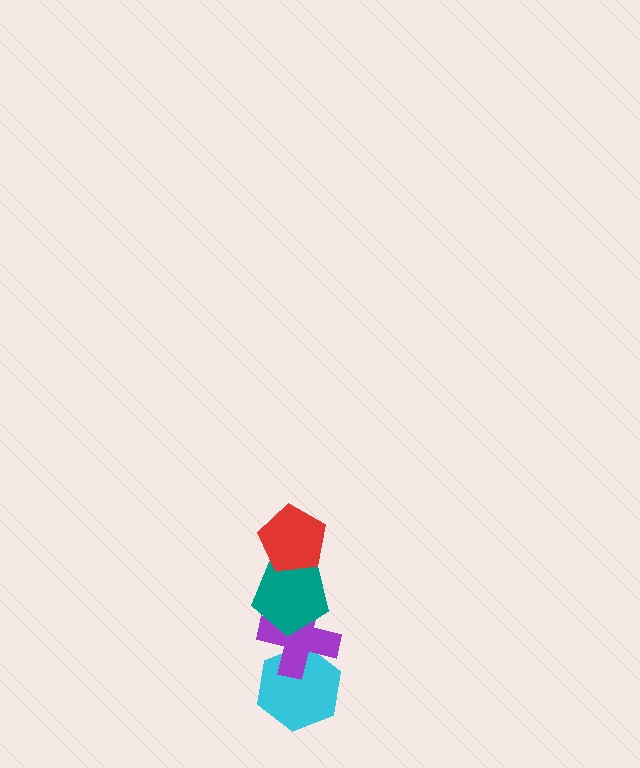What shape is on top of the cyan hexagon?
The purple cross is on top of the cyan hexagon.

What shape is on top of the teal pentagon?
The red pentagon is on top of the teal pentagon.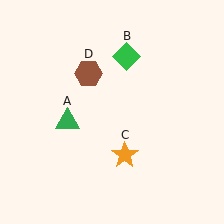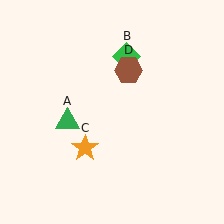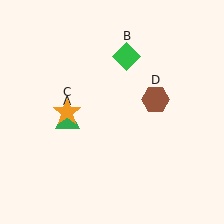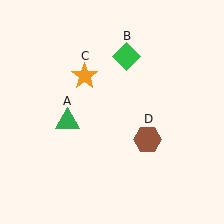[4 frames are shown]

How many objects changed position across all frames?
2 objects changed position: orange star (object C), brown hexagon (object D).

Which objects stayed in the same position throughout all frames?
Green triangle (object A) and green diamond (object B) remained stationary.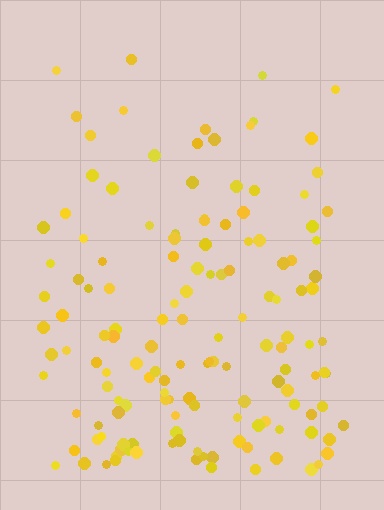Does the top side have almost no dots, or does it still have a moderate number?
Still a moderate number, just noticeably fewer than the bottom.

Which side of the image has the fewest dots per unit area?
The top.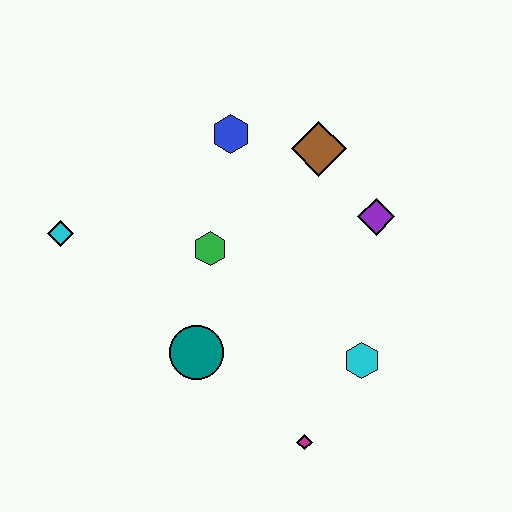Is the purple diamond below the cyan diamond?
No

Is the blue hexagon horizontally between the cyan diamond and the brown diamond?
Yes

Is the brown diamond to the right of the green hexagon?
Yes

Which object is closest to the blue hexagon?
The brown diamond is closest to the blue hexagon.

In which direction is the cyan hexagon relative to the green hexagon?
The cyan hexagon is to the right of the green hexagon.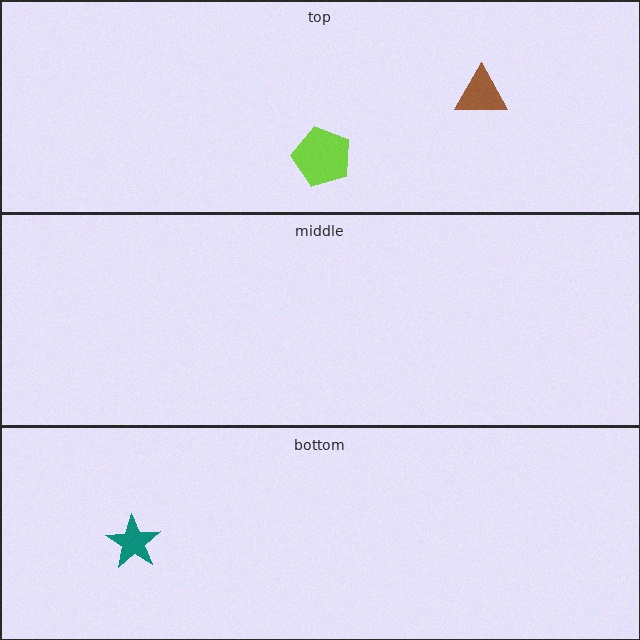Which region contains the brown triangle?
The top region.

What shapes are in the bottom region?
The teal star.